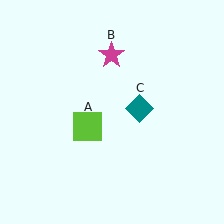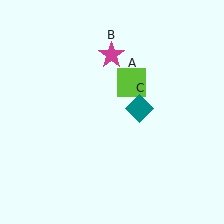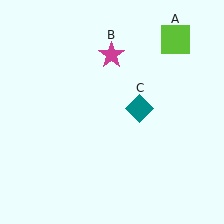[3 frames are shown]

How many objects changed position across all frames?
1 object changed position: lime square (object A).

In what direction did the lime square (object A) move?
The lime square (object A) moved up and to the right.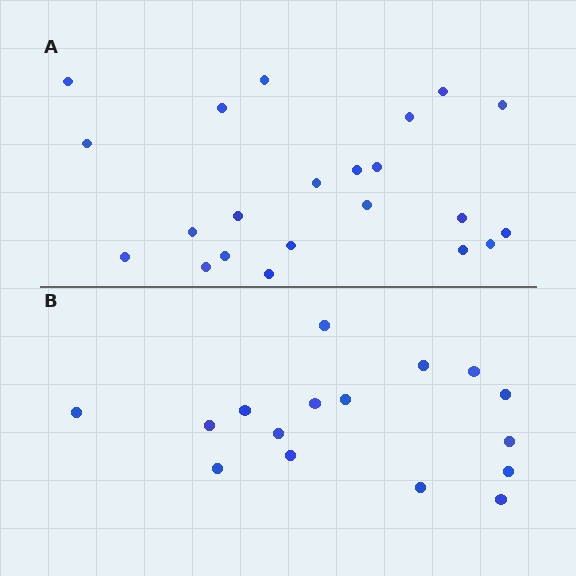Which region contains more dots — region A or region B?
Region A (the top region) has more dots.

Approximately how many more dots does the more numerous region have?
Region A has about 6 more dots than region B.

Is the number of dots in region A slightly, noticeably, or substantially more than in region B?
Region A has noticeably more, but not dramatically so. The ratio is roughly 1.4 to 1.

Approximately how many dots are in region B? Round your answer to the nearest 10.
About 20 dots. (The exact count is 16, which rounds to 20.)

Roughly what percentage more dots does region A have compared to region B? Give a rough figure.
About 40% more.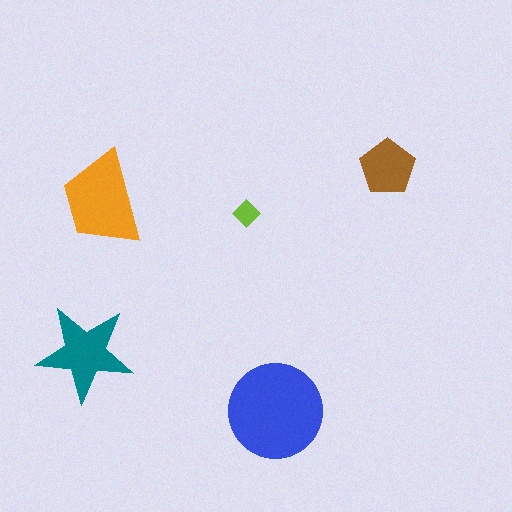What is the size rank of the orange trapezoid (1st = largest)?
2nd.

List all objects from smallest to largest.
The lime diamond, the brown pentagon, the teal star, the orange trapezoid, the blue circle.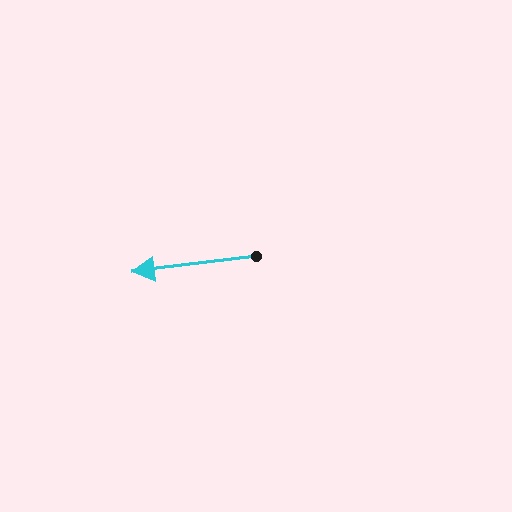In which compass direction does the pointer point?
West.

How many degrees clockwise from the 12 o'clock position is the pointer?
Approximately 263 degrees.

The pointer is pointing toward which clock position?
Roughly 9 o'clock.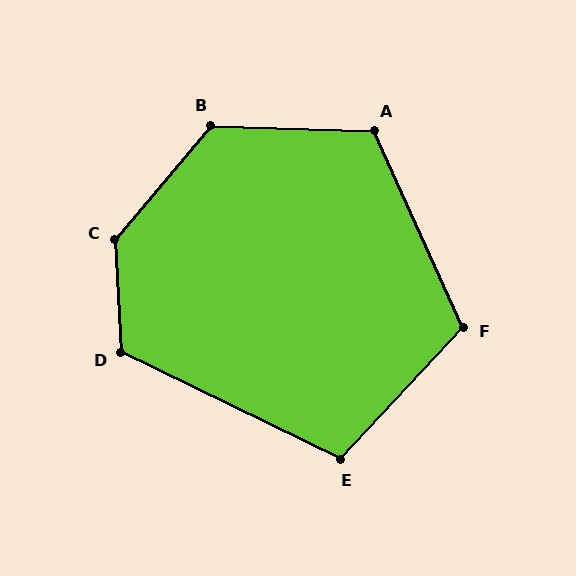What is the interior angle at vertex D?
Approximately 119 degrees (obtuse).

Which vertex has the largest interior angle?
C, at approximately 137 degrees.